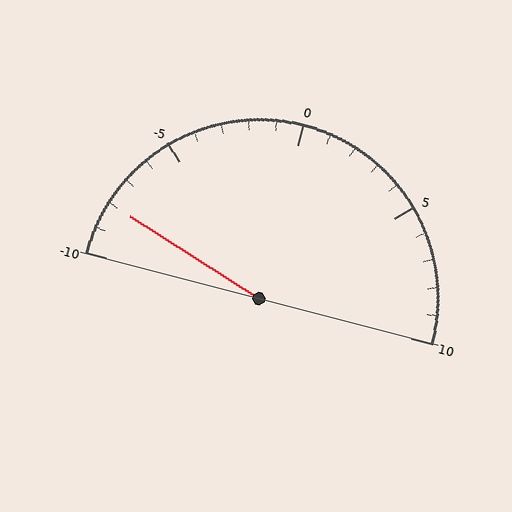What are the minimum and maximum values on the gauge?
The gauge ranges from -10 to 10.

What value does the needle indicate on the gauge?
The needle indicates approximately -8.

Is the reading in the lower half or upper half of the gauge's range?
The reading is in the lower half of the range (-10 to 10).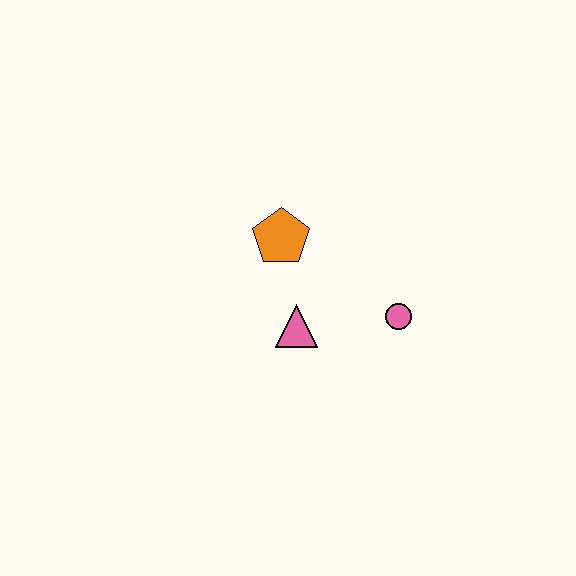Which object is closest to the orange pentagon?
The pink triangle is closest to the orange pentagon.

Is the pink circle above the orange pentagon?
No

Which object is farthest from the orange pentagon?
The pink circle is farthest from the orange pentagon.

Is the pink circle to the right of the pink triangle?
Yes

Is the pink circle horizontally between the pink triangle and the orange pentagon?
No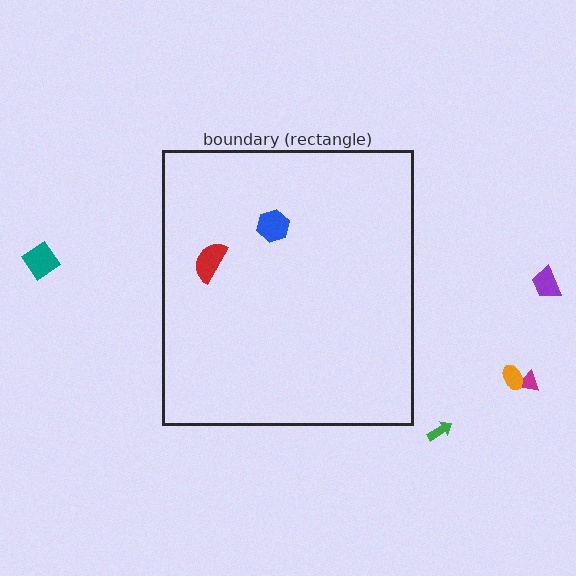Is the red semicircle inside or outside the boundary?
Inside.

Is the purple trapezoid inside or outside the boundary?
Outside.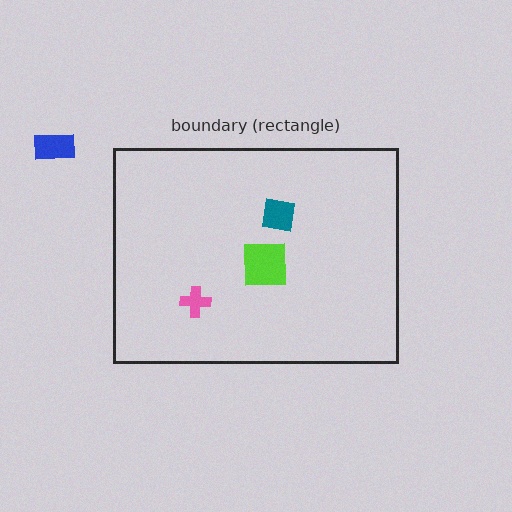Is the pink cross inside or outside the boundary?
Inside.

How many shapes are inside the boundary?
3 inside, 1 outside.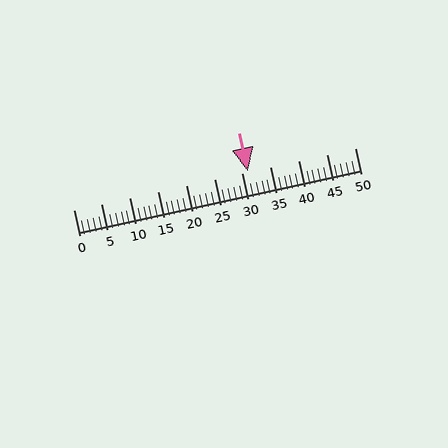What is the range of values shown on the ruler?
The ruler shows values from 0 to 50.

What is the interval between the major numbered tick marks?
The major tick marks are spaced 5 units apart.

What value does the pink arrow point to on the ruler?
The pink arrow points to approximately 31.